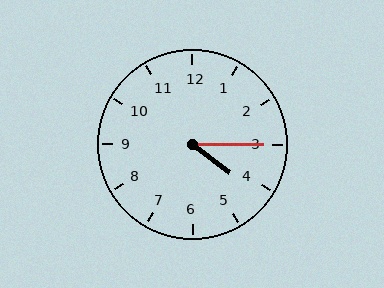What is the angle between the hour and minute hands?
Approximately 38 degrees.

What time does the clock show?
4:15.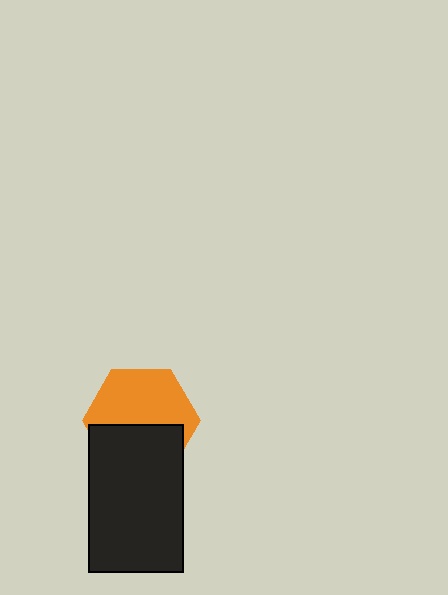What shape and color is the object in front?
The object in front is a black rectangle.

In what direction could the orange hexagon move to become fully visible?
The orange hexagon could move up. That would shift it out from behind the black rectangle entirely.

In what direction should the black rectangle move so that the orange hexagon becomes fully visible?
The black rectangle should move down. That is the shortest direction to clear the overlap and leave the orange hexagon fully visible.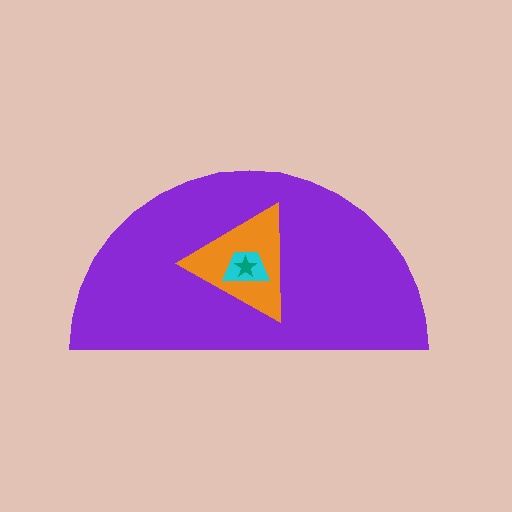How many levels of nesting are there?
4.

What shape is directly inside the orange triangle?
The cyan trapezoid.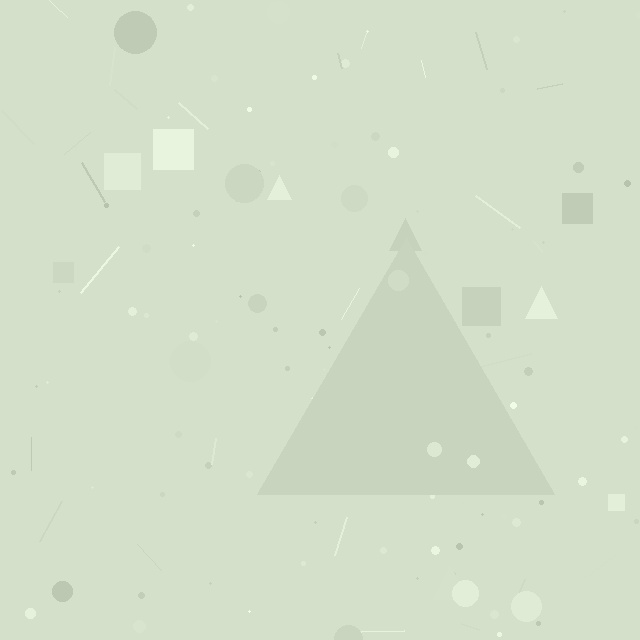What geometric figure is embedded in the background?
A triangle is embedded in the background.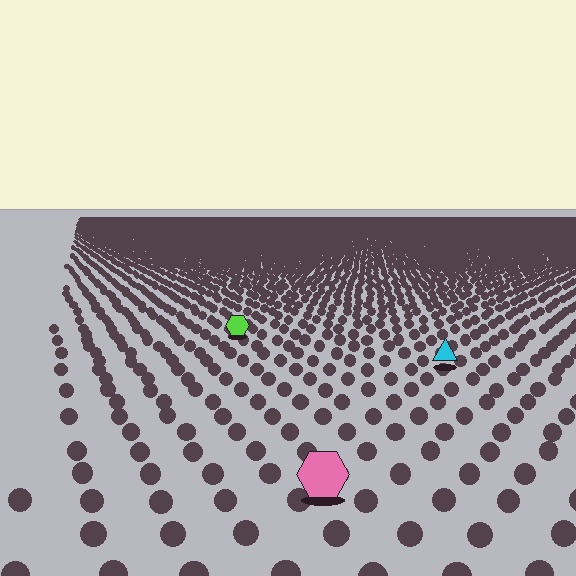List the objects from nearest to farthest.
From nearest to farthest: the pink hexagon, the cyan triangle, the lime hexagon.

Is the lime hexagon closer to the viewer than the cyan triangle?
No. The cyan triangle is closer — you can tell from the texture gradient: the ground texture is coarser near it.